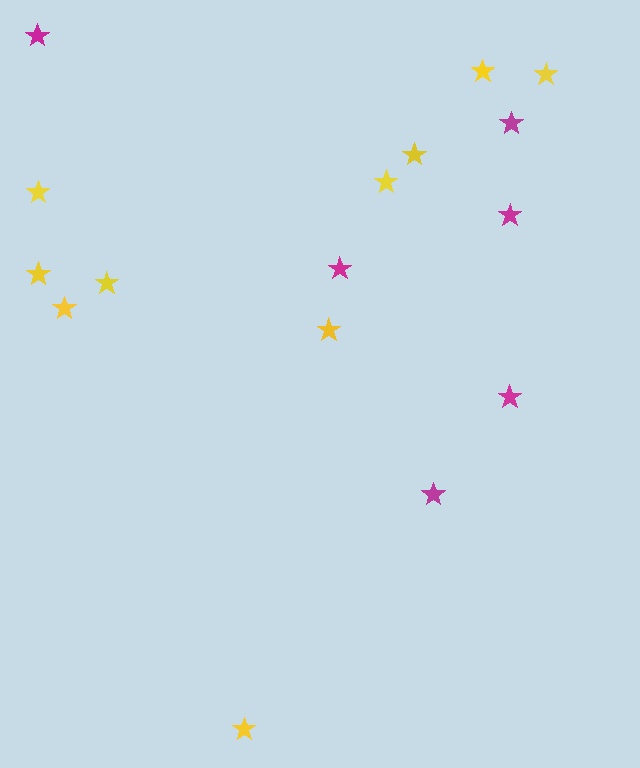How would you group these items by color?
There are 2 groups: one group of yellow stars (10) and one group of magenta stars (6).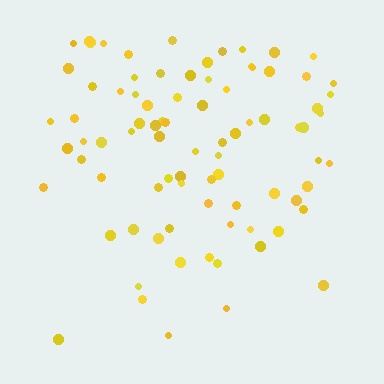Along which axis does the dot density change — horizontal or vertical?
Vertical.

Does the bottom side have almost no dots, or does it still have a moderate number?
Still a moderate number, just noticeably fewer than the top.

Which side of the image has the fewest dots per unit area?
The bottom.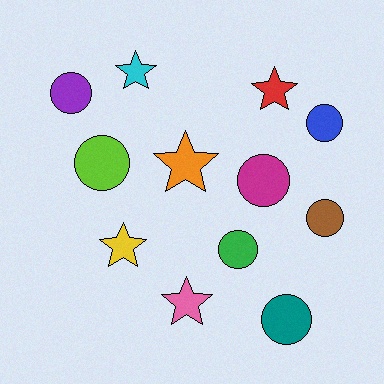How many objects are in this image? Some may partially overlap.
There are 12 objects.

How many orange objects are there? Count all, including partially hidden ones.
There is 1 orange object.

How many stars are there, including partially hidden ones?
There are 5 stars.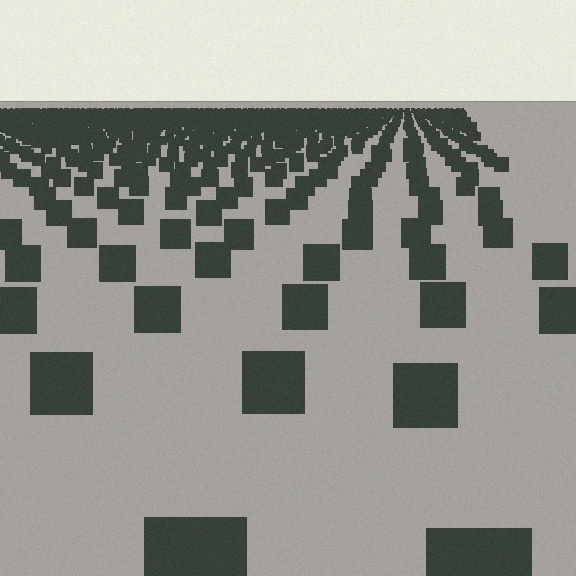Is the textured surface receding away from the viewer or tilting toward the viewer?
The surface is receding away from the viewer. Texture elements get smaller and denser toward the top.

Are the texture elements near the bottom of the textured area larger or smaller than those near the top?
Larger. Near the bottom, elements are closer to the viewer and appear at a bigger on-screen size.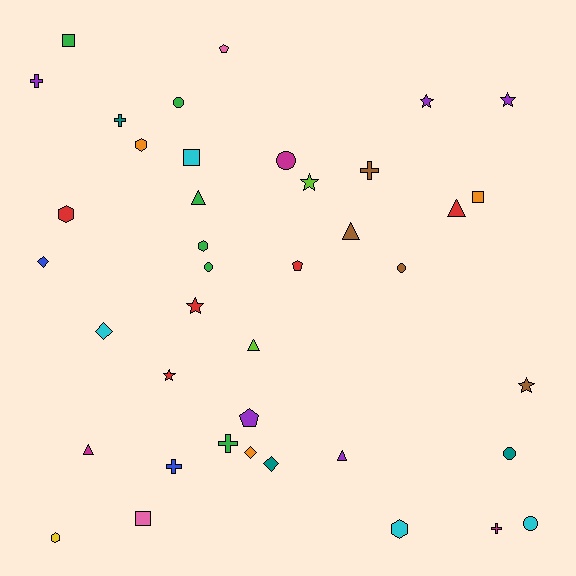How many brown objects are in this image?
There are 4 brown objects.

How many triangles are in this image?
There are 6 triangles.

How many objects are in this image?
There are 40 objects.